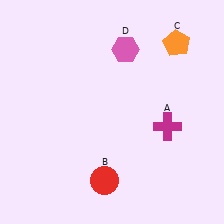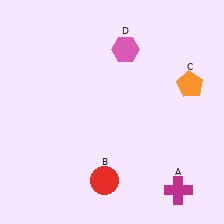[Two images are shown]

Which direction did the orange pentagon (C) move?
The orange pentagon (C) moved down.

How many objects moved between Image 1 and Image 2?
2 objects moved between the two images.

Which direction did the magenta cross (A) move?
The magenta cross (A) moved down.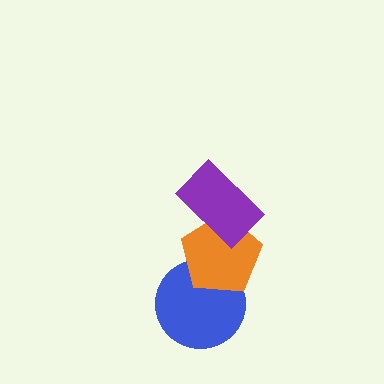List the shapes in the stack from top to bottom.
From top to bottom: the purple rectangle, the orange pentagon, the blue circle.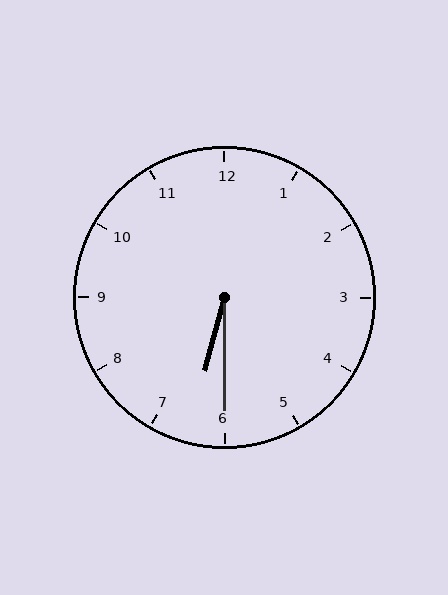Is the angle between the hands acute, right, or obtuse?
It is acute.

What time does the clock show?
6:30.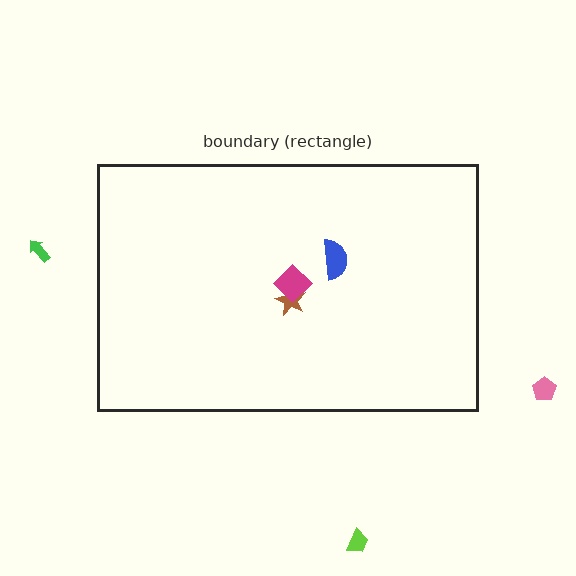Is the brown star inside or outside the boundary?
Inside.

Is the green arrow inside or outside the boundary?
Outside.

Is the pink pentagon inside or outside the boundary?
Outside.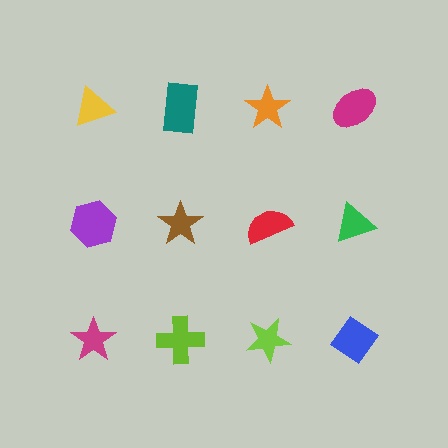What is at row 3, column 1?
A magenta star.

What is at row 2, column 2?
A brown star.